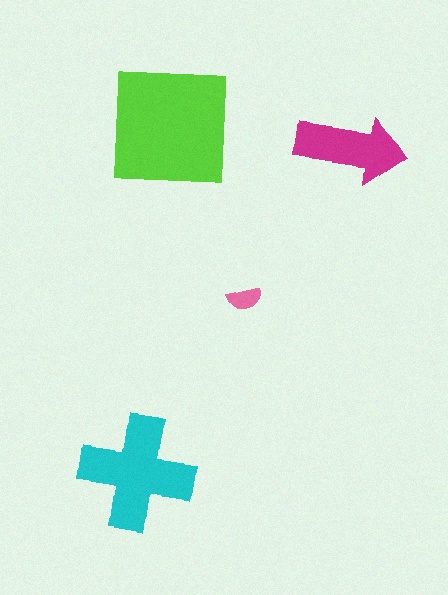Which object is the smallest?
The pink semicircle.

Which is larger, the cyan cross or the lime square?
The lime square.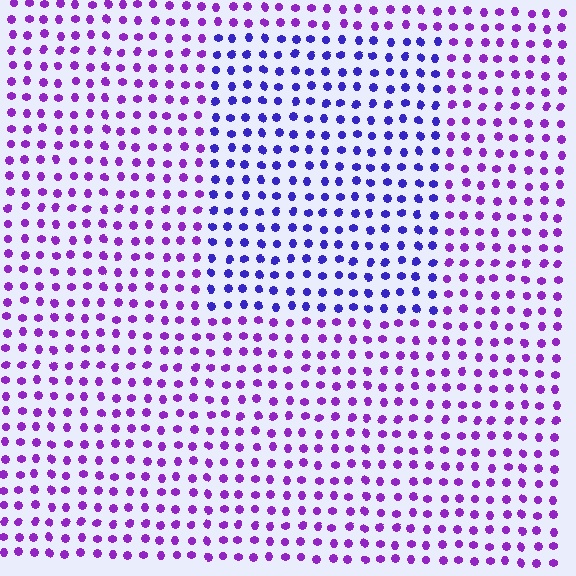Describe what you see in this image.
The image is filled with small purple elements in a uniform arrangement. A rectangle-shaped region is visible where the elements are tinted to a slightly different hue, forming a subtle color boundary.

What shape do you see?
I see a rectangle.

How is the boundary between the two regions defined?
The boundary is defined purely by a slight shift in hue (about 35 degrees). Spacing, size, and orientation are identical on both sides.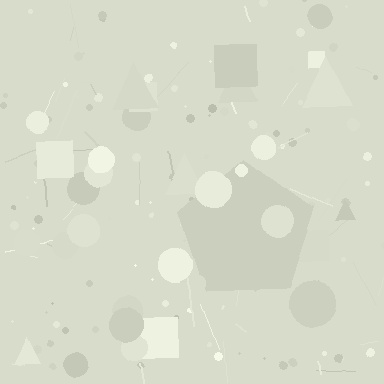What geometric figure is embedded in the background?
A pentagon is embedded in the background.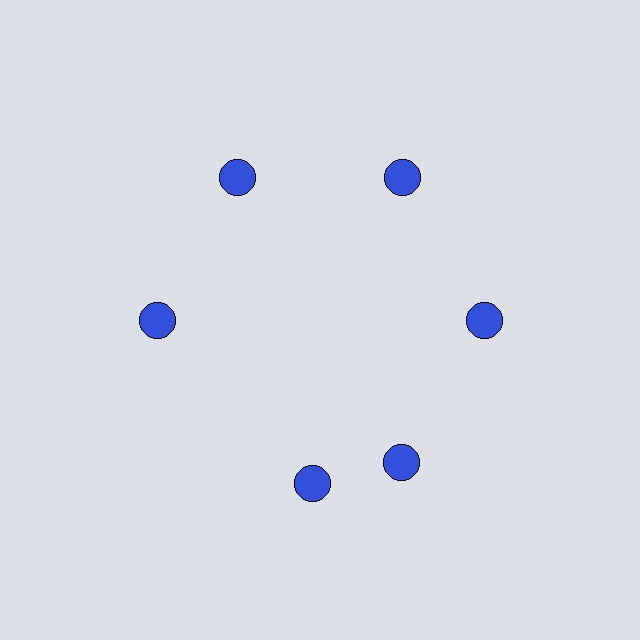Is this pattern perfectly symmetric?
No. The 6 blue circles are arranged in a ring, but one element near the 7 o'clock position is rotated out of alignment along the ring, breaking the 6-fold rotational symmetry.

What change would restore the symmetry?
The symmetry would be restored by rotating it back into even spacing with its neighbors so that all 6 circles sit at equal angles and equal distance from the center.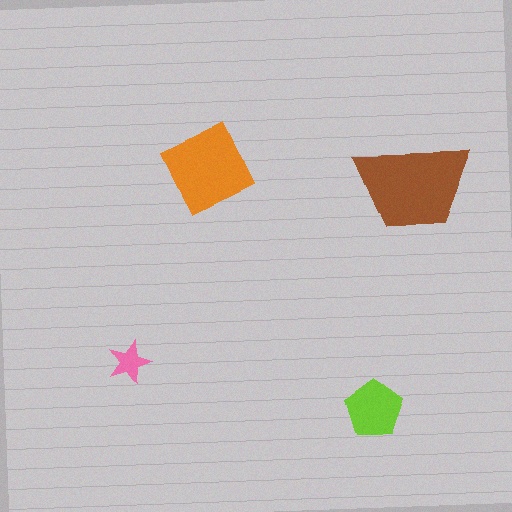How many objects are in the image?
There are 4 objects in the image.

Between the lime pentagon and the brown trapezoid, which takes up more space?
The brown trapezoid.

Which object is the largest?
The brown trapezoid.